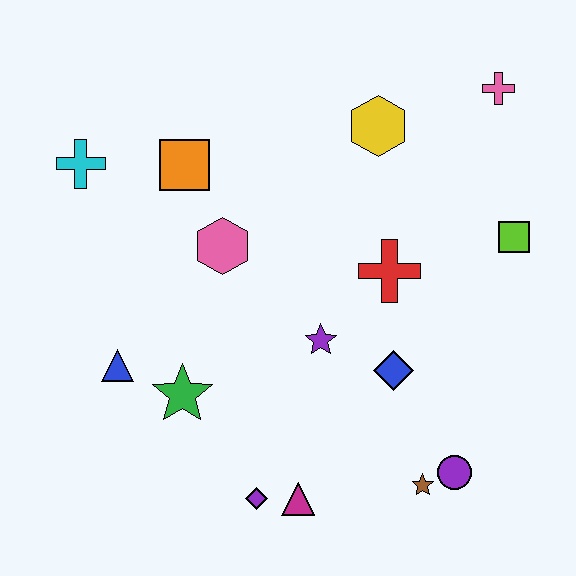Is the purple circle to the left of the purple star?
No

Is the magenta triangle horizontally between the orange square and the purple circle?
Yes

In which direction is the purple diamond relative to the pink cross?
The purple diamond is below the pink cross.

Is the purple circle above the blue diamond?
No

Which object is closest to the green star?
The blue triangle is closest to the green star.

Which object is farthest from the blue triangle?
The pink cross is farthest from the blue triangle.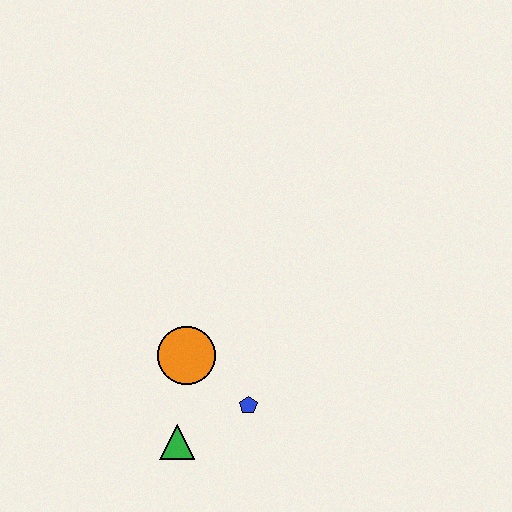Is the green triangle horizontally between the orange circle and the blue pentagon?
No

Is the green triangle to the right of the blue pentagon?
No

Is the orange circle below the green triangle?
No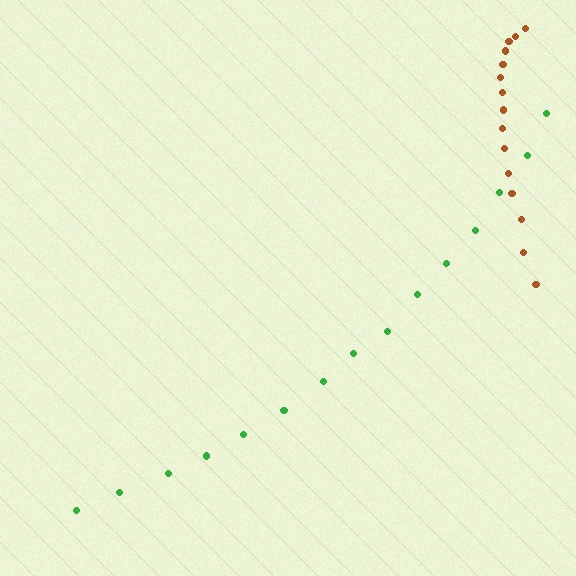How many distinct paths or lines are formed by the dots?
There are 2 distinct paths.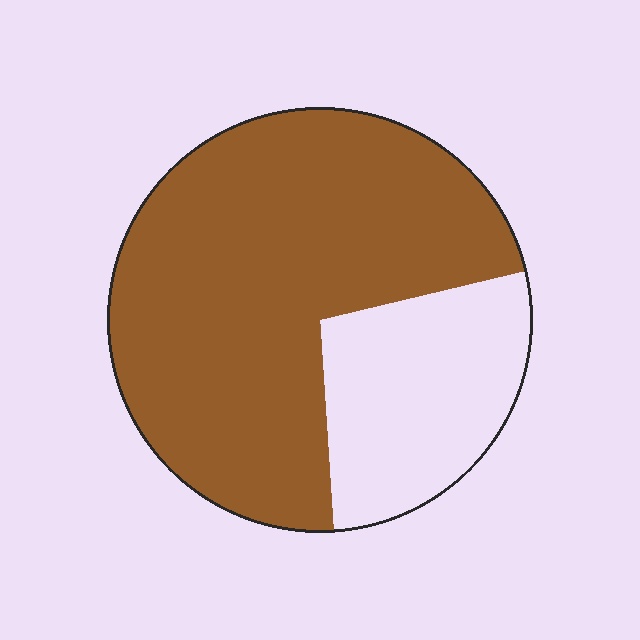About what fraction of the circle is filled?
About three quarters (3/4).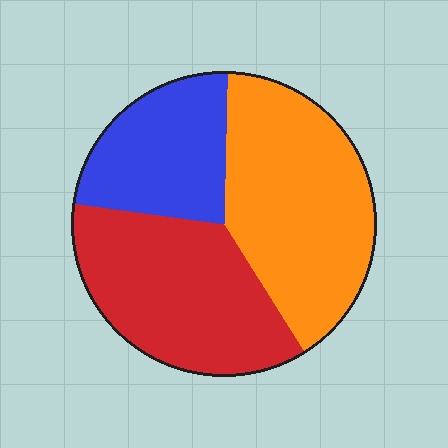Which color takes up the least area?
Blue, at roughly 25%.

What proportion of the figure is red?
Red covers 36% of the figure.